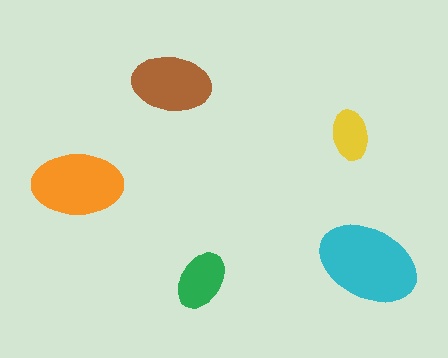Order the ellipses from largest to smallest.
the cyan one, the orange one, the brown one, the green one, the yellow one.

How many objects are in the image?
There are 5 objects in the image.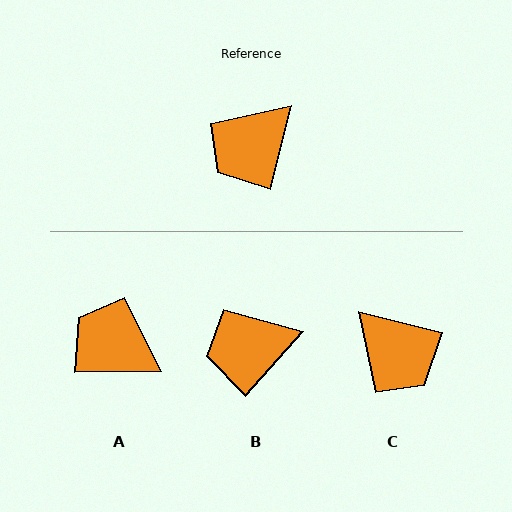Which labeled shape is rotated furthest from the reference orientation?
C, about 89 degrees away.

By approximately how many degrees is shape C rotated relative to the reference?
Approximately 89 degrees counter-clockwise.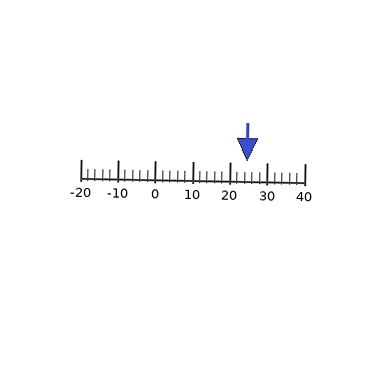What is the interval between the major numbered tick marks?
The major tick marks are spaced 10 units apart.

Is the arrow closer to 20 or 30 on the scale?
The arrow is closer to 20.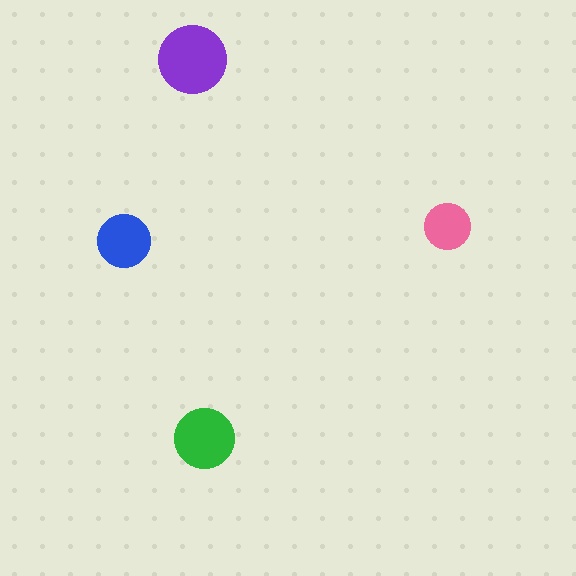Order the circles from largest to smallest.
the purple one, the green one, the blue one, the pink one.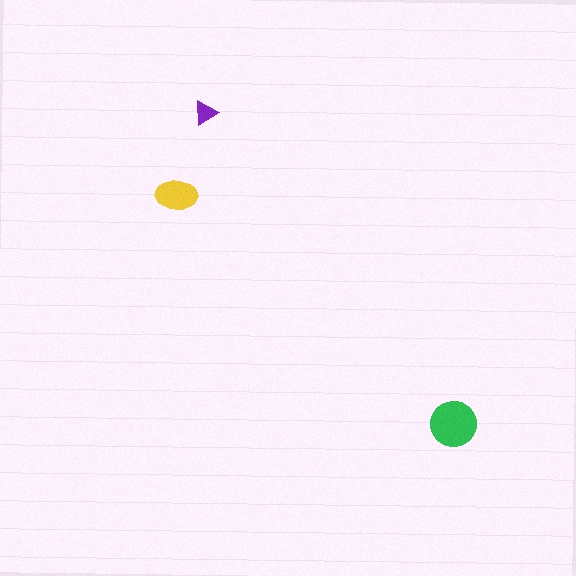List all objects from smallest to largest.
The purple triangle, the yellow ellipse, the green circle.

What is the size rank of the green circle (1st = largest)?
1st.